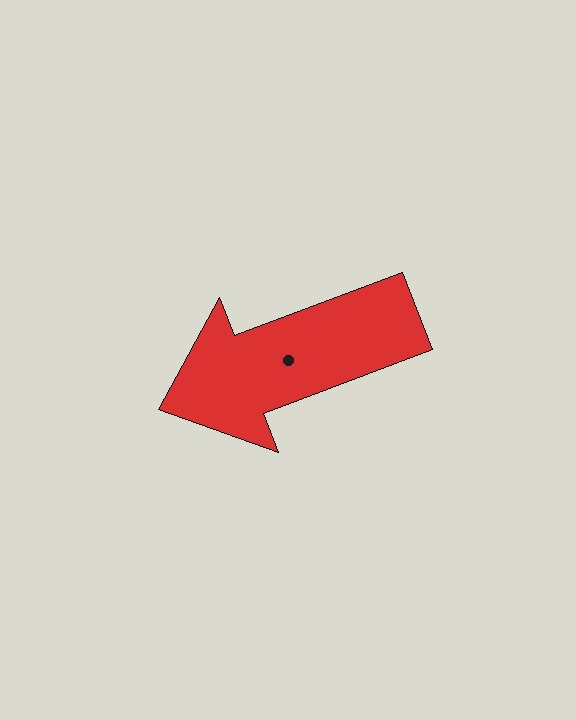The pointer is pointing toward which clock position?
Roughly 8 o'clock.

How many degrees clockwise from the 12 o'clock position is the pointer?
Approximately 249 degrees.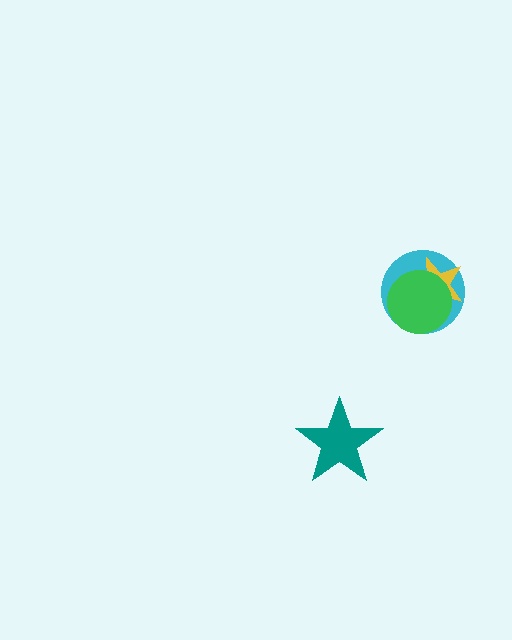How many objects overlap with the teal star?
0 objects overlap with the teal star.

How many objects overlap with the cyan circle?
2 objects overlap with the cyan circle.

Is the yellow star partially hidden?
Yes, it is partially covered by another shape.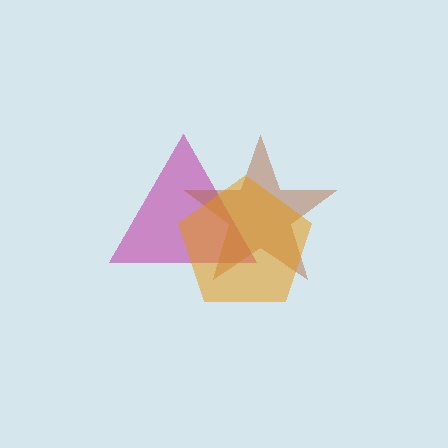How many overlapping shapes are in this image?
There are 3 overlapping shapes in the image.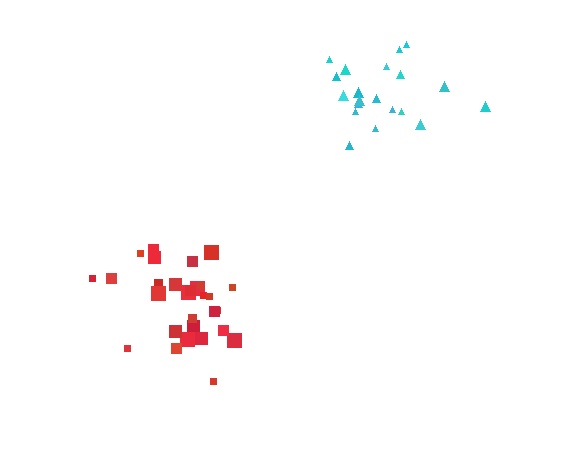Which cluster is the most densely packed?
Red.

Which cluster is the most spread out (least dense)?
Cyan.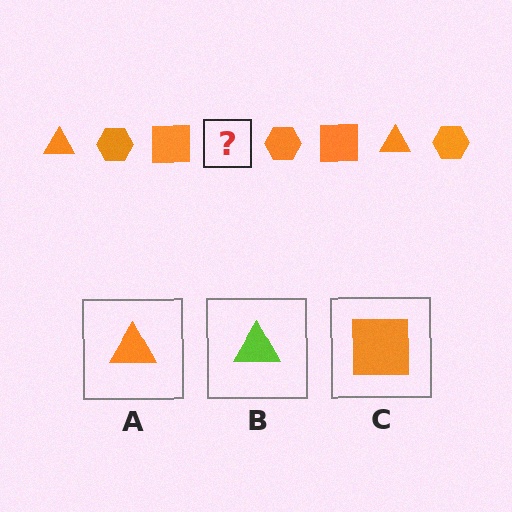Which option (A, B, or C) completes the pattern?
A.